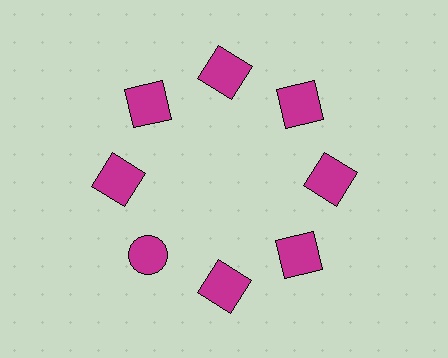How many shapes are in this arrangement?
There are 8 shapes arranged in a ring pattern.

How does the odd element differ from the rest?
It has a different shape: circle instead of square.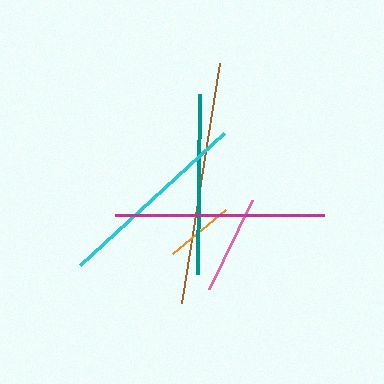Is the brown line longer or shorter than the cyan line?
The brown line is longer than the cyan line.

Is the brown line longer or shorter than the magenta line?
The brown line is longer than the magenta line.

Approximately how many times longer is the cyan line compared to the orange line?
The cyan line is approximately 2.8 times the length of the orange line.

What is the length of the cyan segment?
The cyan segment is approximately 195 pixels long.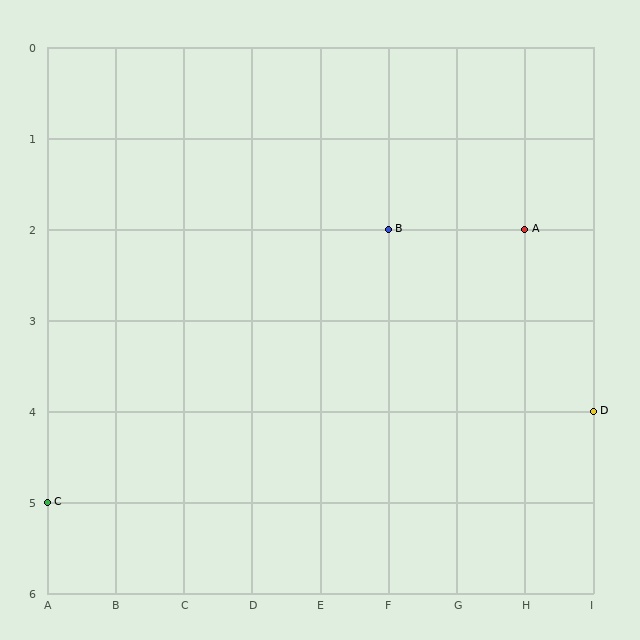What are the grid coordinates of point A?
Point A is at grid coordinates (H, 2).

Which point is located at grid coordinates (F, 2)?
Point B is at (F, 2).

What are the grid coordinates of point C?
Point C is at grid coordinates (A, 5).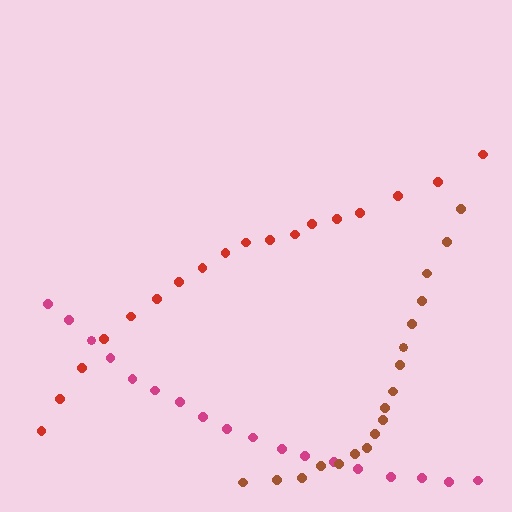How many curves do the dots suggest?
There are 3 distinct paths.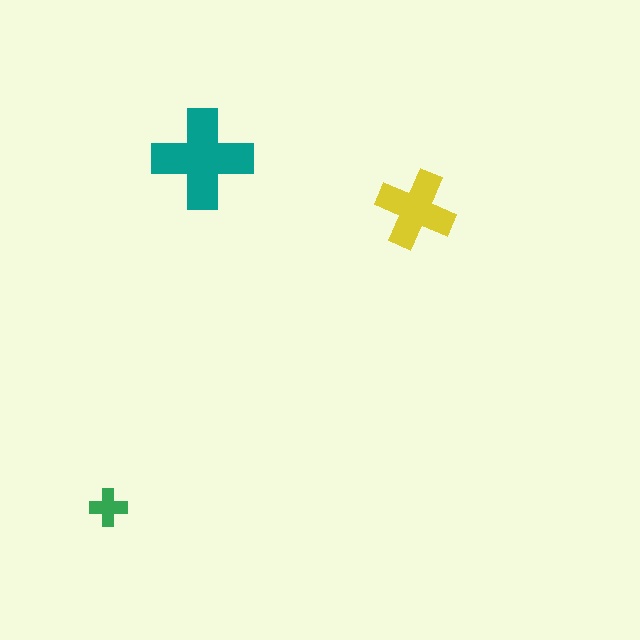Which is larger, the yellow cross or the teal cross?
The teal one.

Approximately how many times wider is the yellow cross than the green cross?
About 2 times wider.